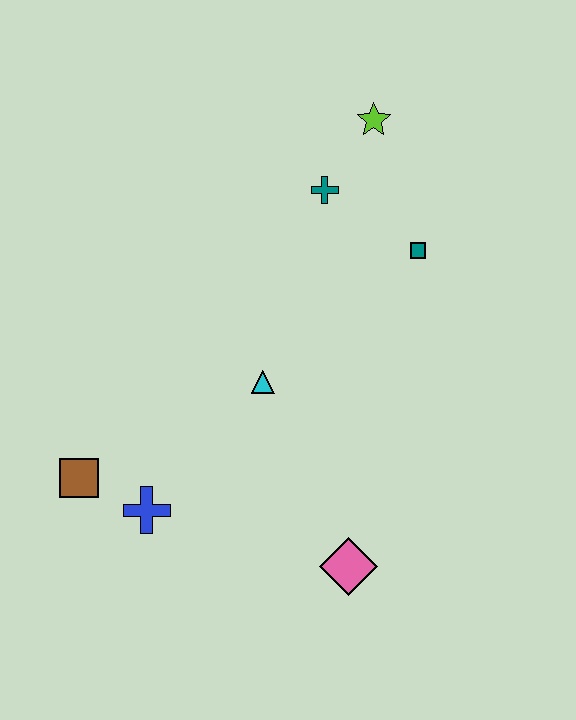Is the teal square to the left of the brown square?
No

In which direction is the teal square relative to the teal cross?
The teal square is to the right of the teal cross.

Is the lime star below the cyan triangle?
No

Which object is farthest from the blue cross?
The lime star is farthest from the blue cross.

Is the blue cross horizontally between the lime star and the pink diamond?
No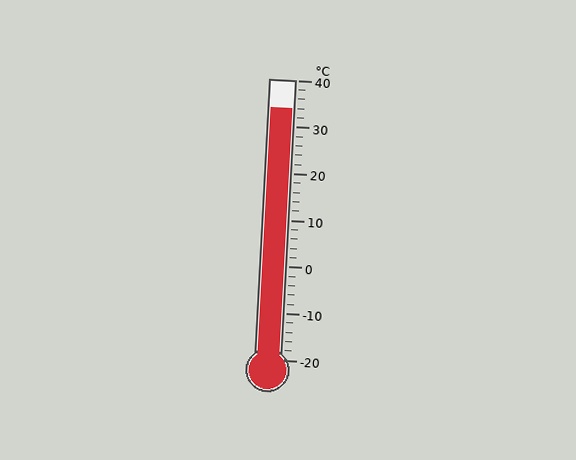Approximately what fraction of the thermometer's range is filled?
The thermometer is filled to approximately 90% of its range.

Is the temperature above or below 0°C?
The temperature is above 0°C.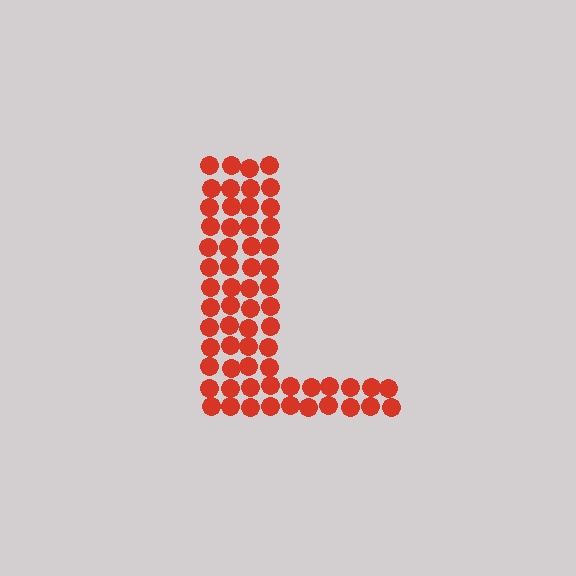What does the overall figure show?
The overall figure shows the letter L.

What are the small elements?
The small elements are circles.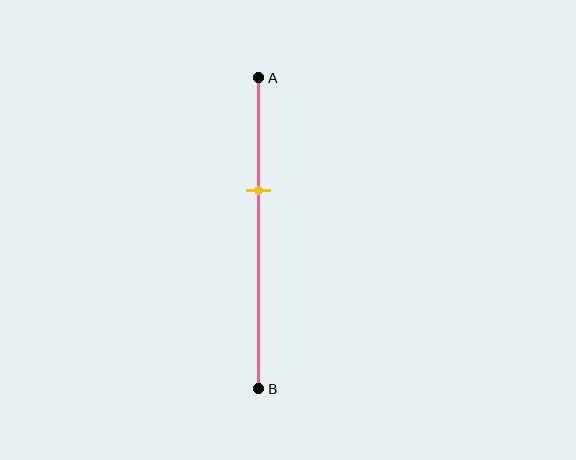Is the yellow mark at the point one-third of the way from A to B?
Yes, the mark is approximately at the one-third point.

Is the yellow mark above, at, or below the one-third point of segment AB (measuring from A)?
The yellow mark is approximately at the one-third point of segment AB.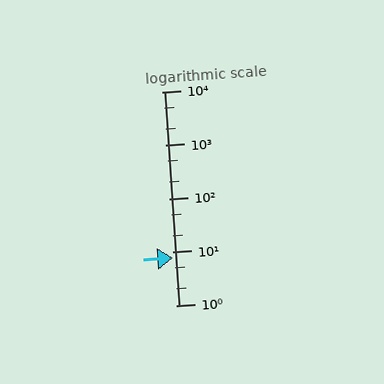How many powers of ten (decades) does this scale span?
The scale spans 4 decades, from 1 to 10000.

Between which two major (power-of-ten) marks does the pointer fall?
The pointer is between 1 and 10.